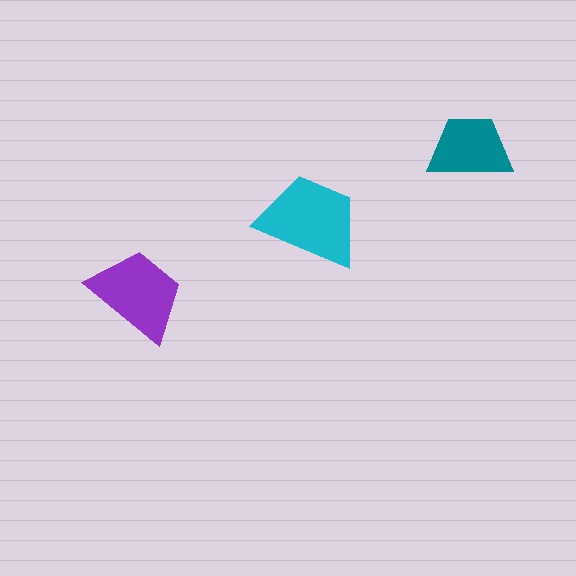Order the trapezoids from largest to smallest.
the cyan one, the purple one, the teal one.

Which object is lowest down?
The purple trapezoid is bottommost.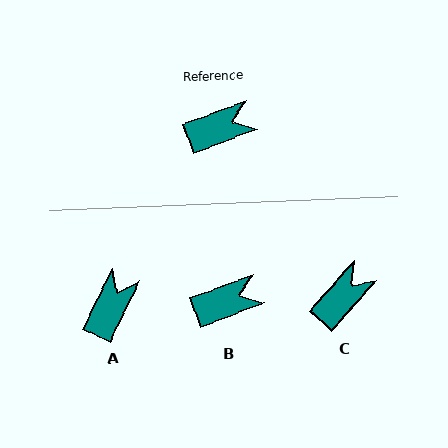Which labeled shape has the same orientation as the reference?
B.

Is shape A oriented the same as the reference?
No, it is off by about 44 degrees.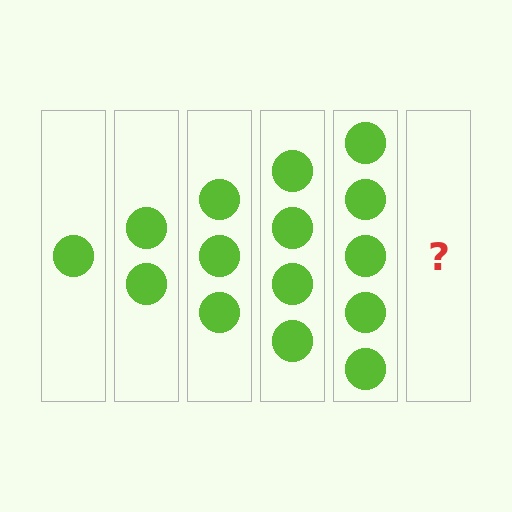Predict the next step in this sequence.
The next step is 6 circles.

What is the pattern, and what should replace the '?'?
The pattern is that each step adds one more circle. The '?' should be 6 circles.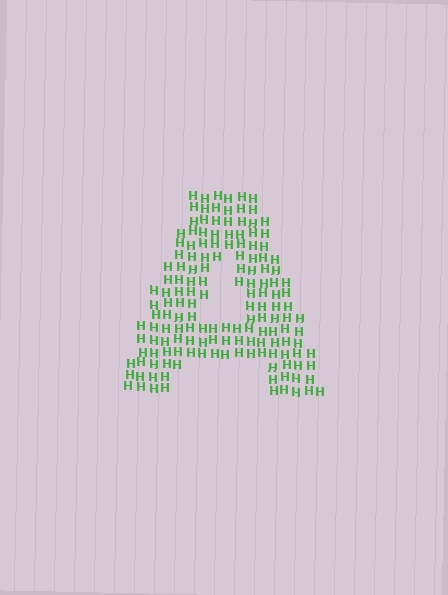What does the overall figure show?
The overall figure shows the letter A.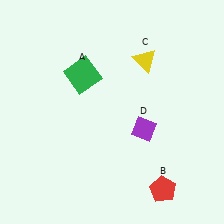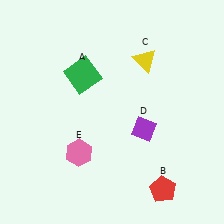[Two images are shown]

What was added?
A pink hexagon (E) was added in Image 2.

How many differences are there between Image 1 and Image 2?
There is 1 difference between the two images.